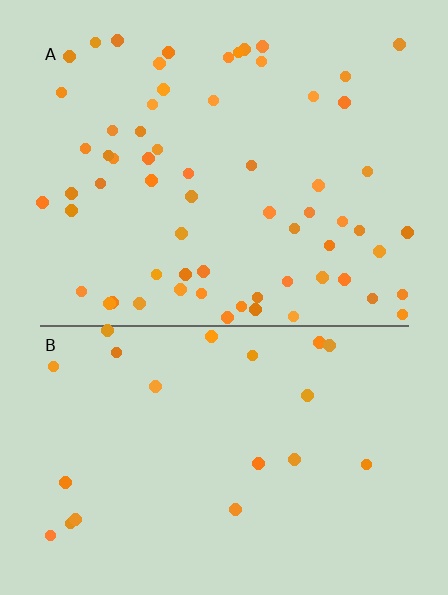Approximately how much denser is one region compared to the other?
Approximately 3.0× — region A over region B.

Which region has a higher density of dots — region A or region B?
A (the top).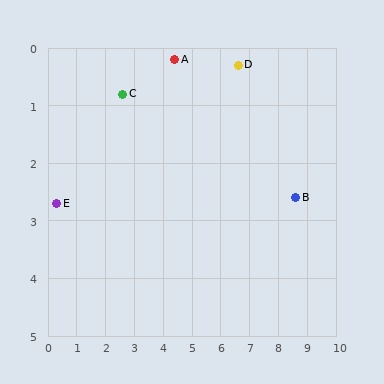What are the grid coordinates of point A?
Point A is at approximately (4.4, 0.2).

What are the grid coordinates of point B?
Point B is at approximately (8.6, 2.6).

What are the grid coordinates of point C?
Point C is at approximately (2.6, 0.8).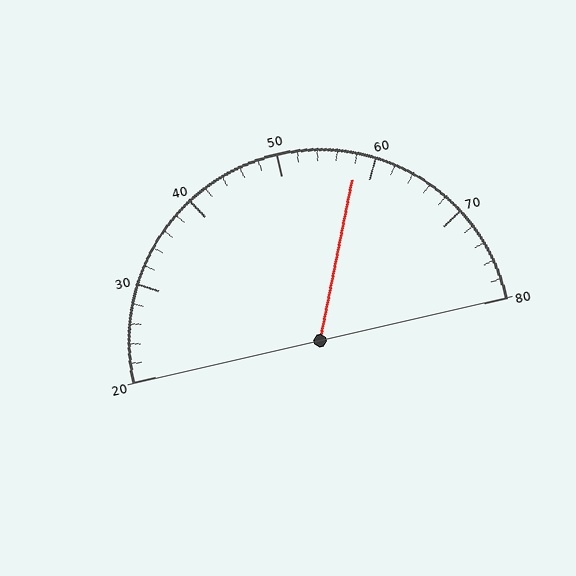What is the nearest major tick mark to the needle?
The nearest major tick mark is 60.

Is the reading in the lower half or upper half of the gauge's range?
The reading is in the upper half of the range (20 to 80).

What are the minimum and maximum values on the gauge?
The gauge ranges from 20 to 80.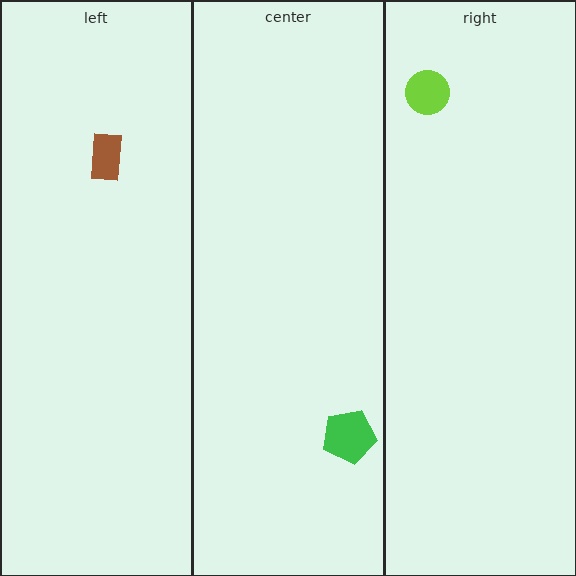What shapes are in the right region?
The lime circle.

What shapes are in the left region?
The brown rectangle.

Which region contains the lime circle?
The right region.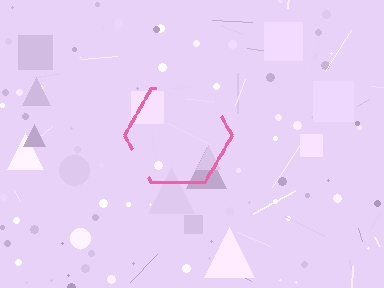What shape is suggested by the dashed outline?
The dashed outline suggests a hexagon.